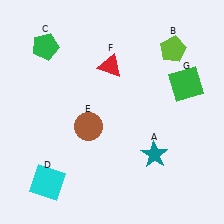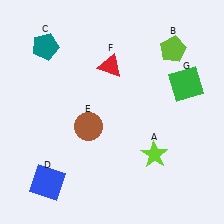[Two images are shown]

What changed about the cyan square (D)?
In Image 1, D is cyan. In Image 2, it changed to blue.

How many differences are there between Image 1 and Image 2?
There are 3 differences between the two images.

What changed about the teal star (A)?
In Image 1, A is teal. In Image 2, it changed to lime.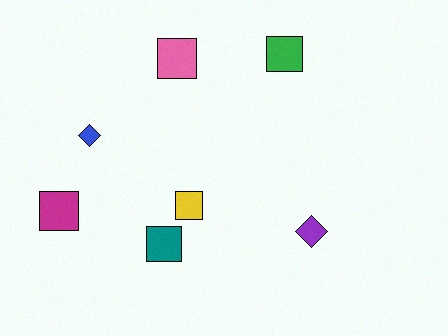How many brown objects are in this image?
There are no brown objects.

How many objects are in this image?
There are 7 objects.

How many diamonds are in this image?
There are 2 diamonds.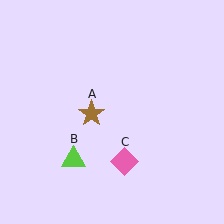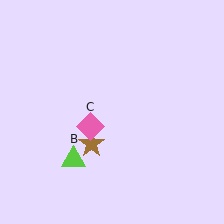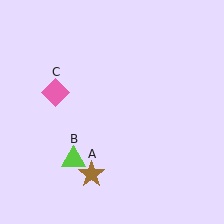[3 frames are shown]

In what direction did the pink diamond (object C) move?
The pink diamond (object C) moved up and to the left.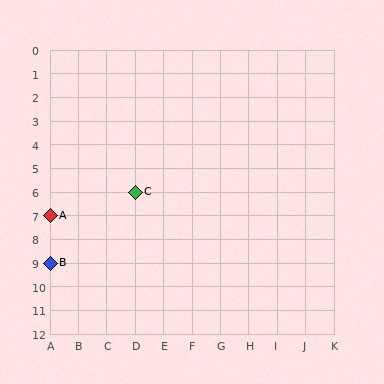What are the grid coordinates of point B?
Point B is at grid coordinates (A, 9).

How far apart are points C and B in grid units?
Points C and B are 3 columns and 3 rows apart (about 4.2 grid units diagonally).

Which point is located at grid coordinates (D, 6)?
Point C is at (D, 6).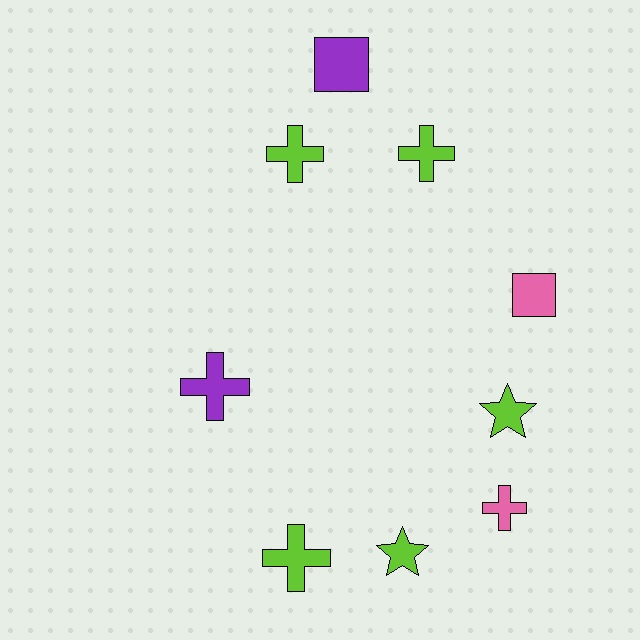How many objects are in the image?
There are 9 objects.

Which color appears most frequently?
Lime, with 5 objects.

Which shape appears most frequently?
Cross, with 5 objects.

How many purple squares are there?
There is 1 purple square.